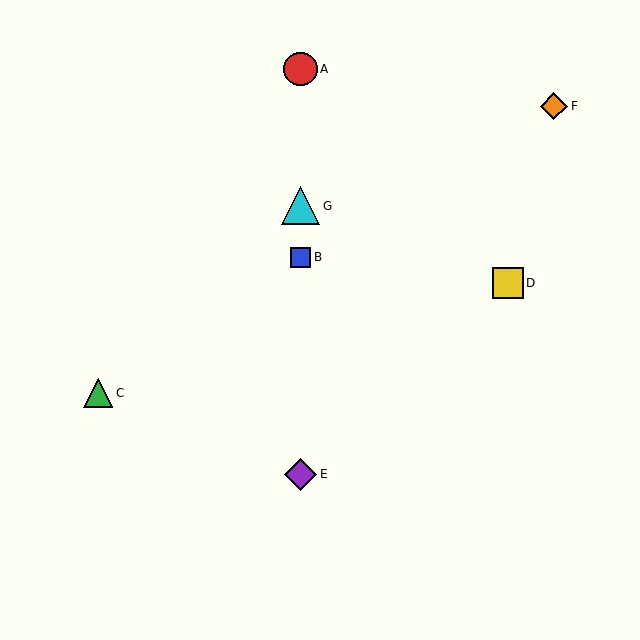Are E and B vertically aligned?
Yes, both are at x≈301.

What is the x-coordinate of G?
Object G is at x≈301.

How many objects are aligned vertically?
4 objects (A, B, E, G) are aligned vertically.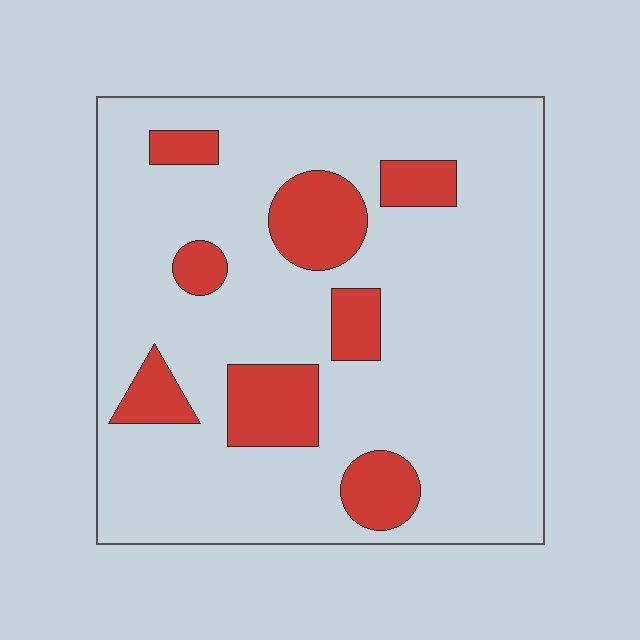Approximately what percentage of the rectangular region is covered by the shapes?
Approximately 20%.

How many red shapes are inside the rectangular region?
8.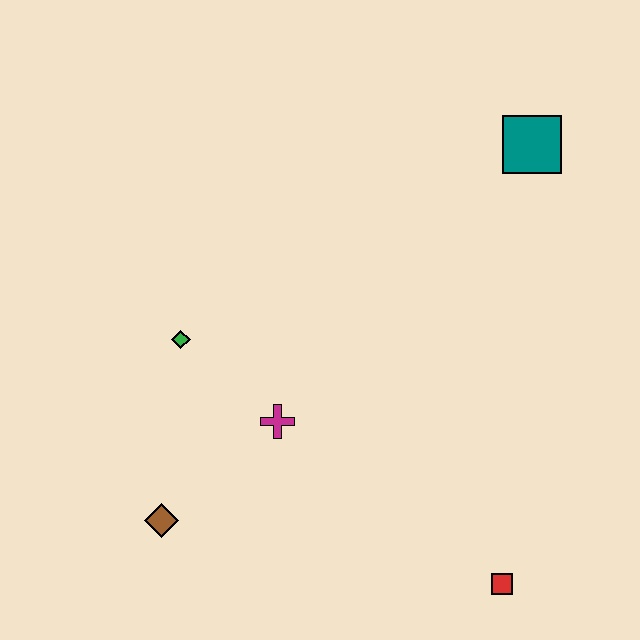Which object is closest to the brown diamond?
The magenta cross is closest to the brown diamond.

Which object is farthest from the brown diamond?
The teal square is farthest from the brown diamond.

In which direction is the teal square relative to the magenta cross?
The teal square is above the magenta cross.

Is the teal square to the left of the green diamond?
No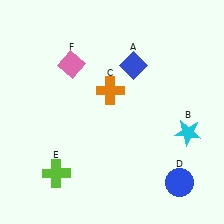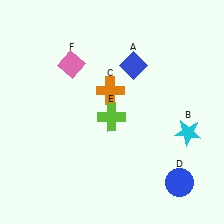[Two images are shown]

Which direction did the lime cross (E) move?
The lime cross (E) moved up.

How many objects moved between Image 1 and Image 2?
1 object moved between the two images.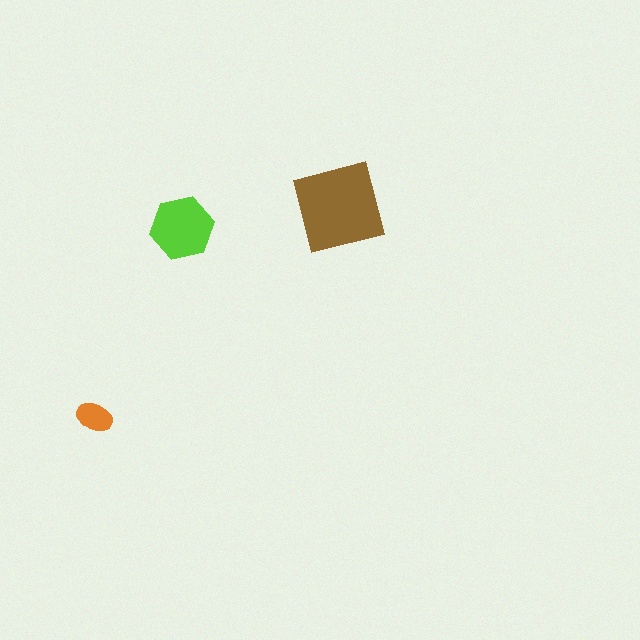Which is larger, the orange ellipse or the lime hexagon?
The lime hexagon.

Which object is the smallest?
The orange ellipse.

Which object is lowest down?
The orange ellipse is bottommost.